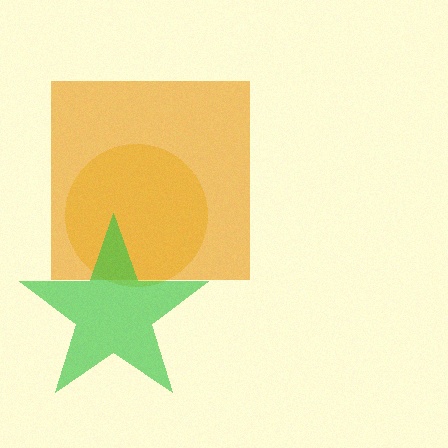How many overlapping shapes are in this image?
There are 3 overlapping shapes in the image.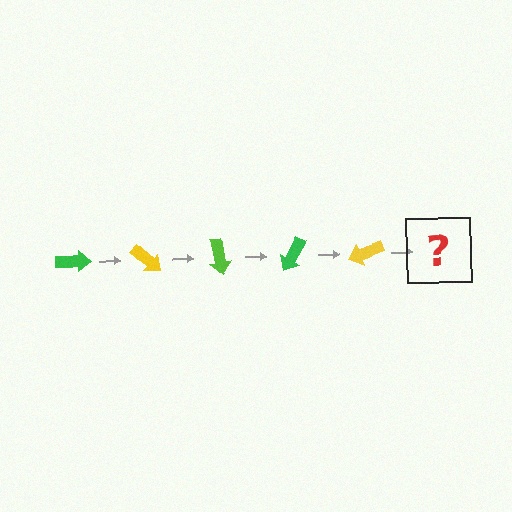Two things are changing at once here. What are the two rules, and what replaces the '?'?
The two rules are that it rotates 40 degrees each step and the color cycles through green, yellow, and lime. The '?' should be a lime arrow, rotated 200 degrees from the start.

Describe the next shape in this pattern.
It should be a lime arrow, rotated 200 degrees from the start.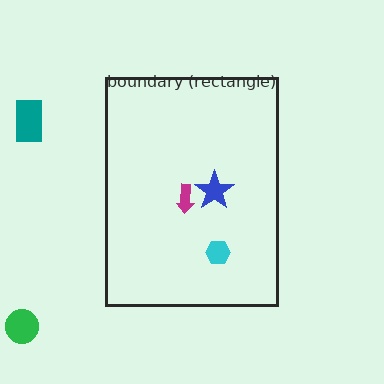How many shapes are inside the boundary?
3 inside, 2 outside.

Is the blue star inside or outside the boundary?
Inside.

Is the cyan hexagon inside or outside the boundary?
Inside.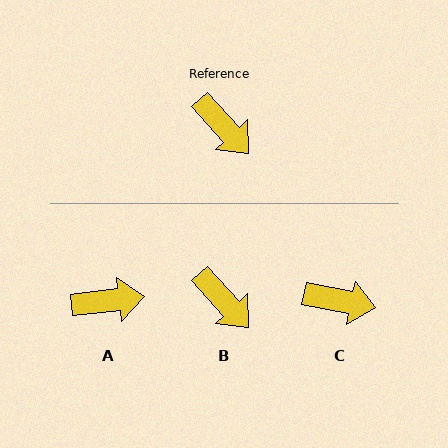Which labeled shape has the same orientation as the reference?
B.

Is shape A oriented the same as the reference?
No, it is off by about 54 degrees.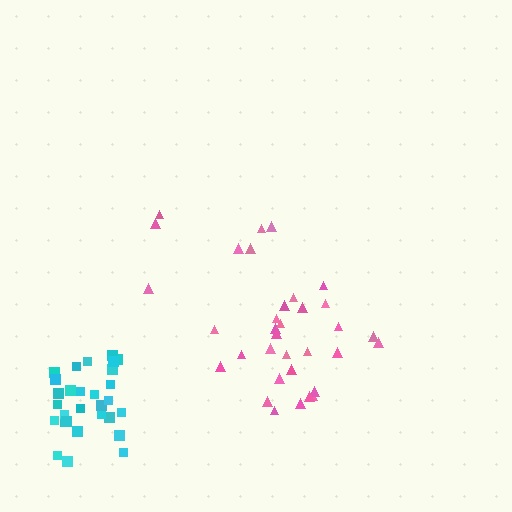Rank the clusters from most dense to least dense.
cyan, pink.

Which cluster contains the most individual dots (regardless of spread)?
Pink (34).